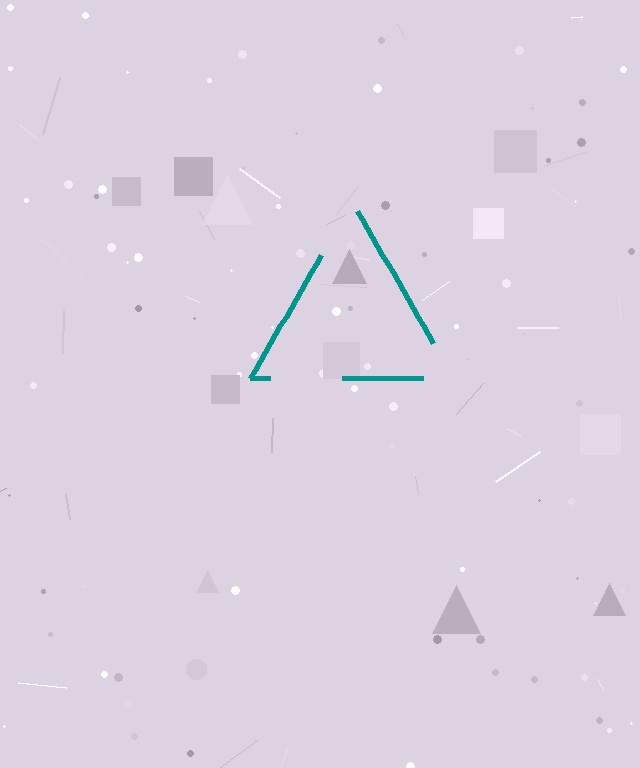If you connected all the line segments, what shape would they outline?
They would outline a triangle.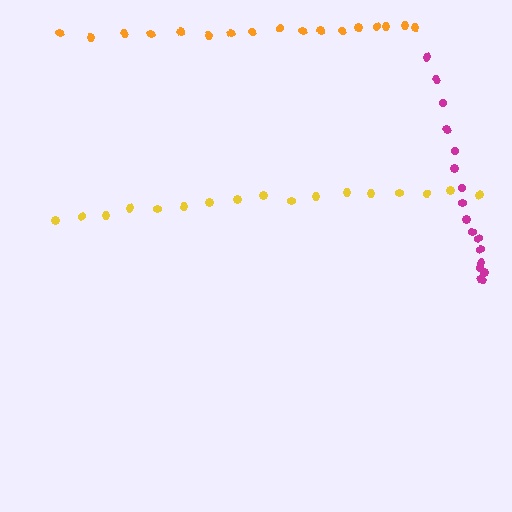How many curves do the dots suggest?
There are 3 distinct paths.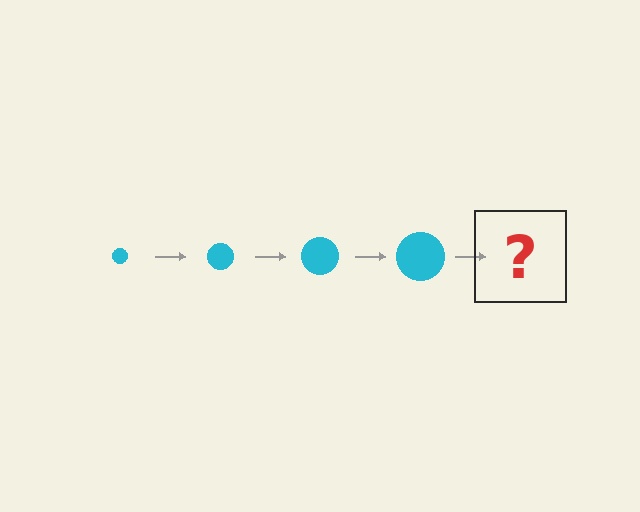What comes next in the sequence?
The next element should be a cyan circle, larger than the previous one.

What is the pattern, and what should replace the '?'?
The pattern is that the circle gets progressively larger each step. The '?' should be a cyan circle, larger than the previous one.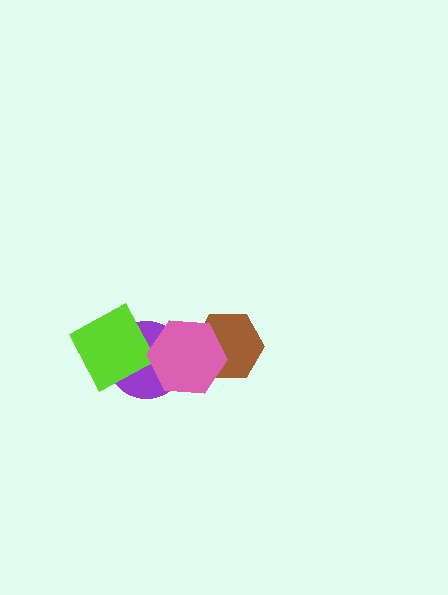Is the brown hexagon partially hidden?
Yes, it is partially covered by another shape.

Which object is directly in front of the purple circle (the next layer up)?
The lime diamond is directly in front of the purple circle.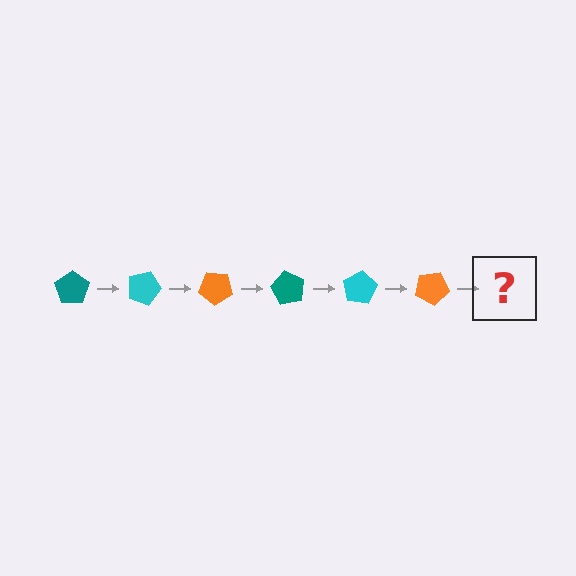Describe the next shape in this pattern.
It should be a teal pentagon, rotated 120 degrees from the start.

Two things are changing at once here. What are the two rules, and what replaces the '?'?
The two rules are that it rotates 20 degrees each step and the color cycles through teal, cyan, and orange. The '?' should be a teal pentagon, rotated 120 degrees from the start.